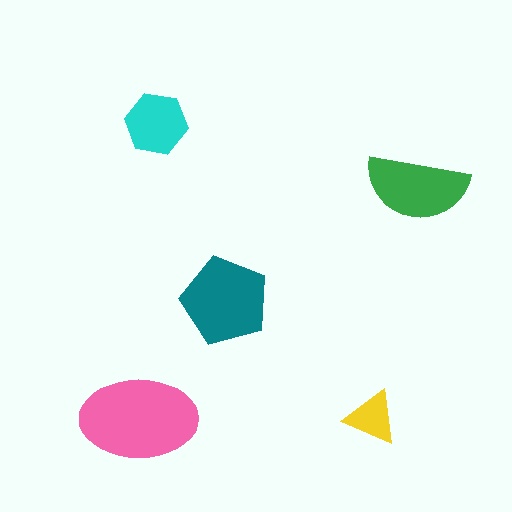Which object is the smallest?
The yellow triangle.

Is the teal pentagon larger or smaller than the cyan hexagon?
Larger.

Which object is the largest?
The pink ellipse.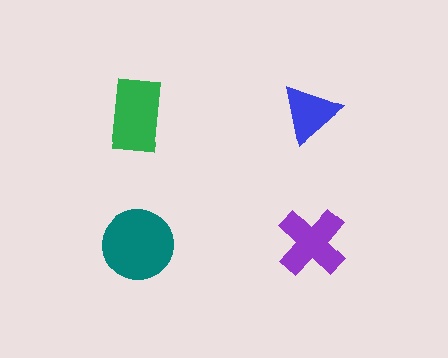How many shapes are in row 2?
2 shapes.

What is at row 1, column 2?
A blue triangle.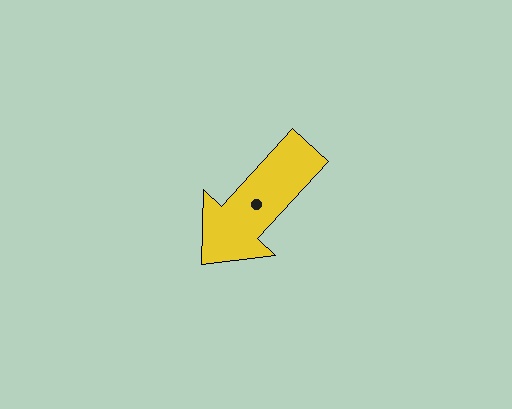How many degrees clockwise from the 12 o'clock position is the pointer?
Approximately 222 degrees.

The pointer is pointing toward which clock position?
Roughly 7 o'clock.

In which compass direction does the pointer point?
Southwest.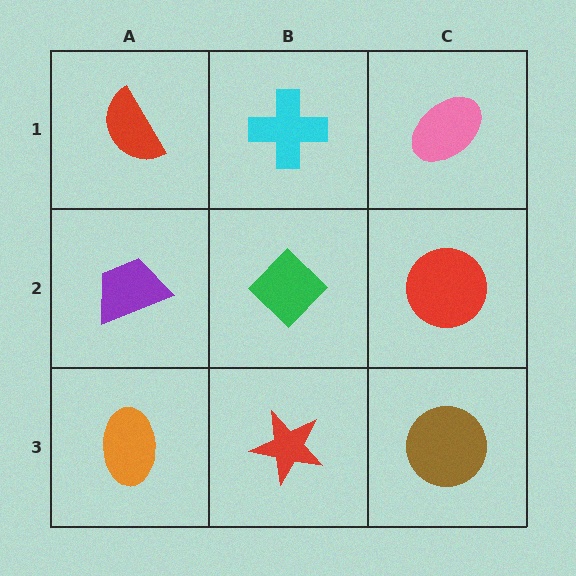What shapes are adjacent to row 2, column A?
A red semicircle (row 1, column A), an orange ellipse (row 3, column A), a green diamond (row 2, column B).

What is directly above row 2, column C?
A pink ellipse.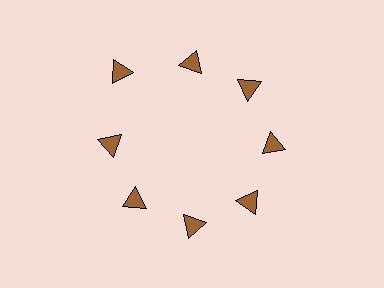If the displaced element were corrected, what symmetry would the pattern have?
It would have 8-fold rotational symmetry — the pattern would map onto itself every 45 degrees.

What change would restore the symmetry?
The symmetry would be restored by moving it inward, back onto the ring so that all 8 triangles sit at equal angles and equal distance from the center.